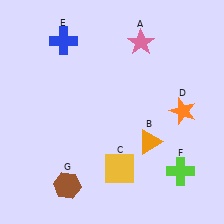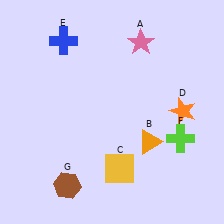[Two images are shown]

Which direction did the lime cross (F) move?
The lime cross (F) moved up.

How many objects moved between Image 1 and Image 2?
1 object moved between the two images.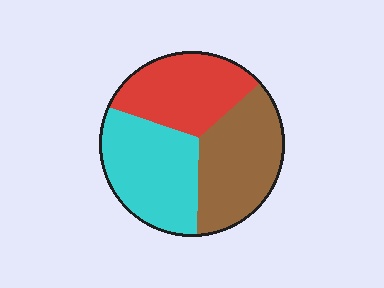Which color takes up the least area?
Red, at roughly 30%.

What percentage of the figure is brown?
Brown takes up about one third (1/3) of the figure.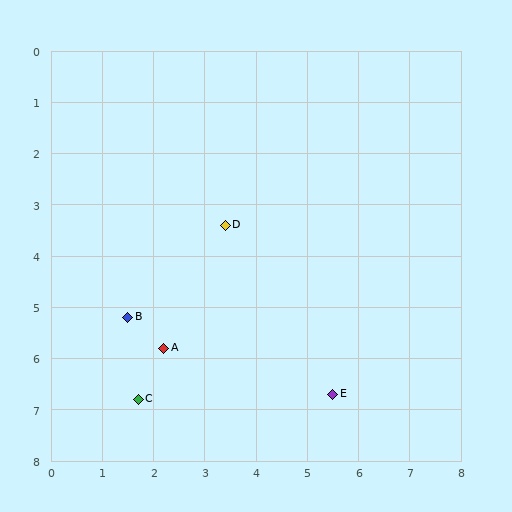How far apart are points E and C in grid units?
Points E and C are about 3.8 grid units apart.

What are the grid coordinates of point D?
Point D is at approximately (3.4, 3.4).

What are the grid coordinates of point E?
Point E is at approximately (5.5, 6.7).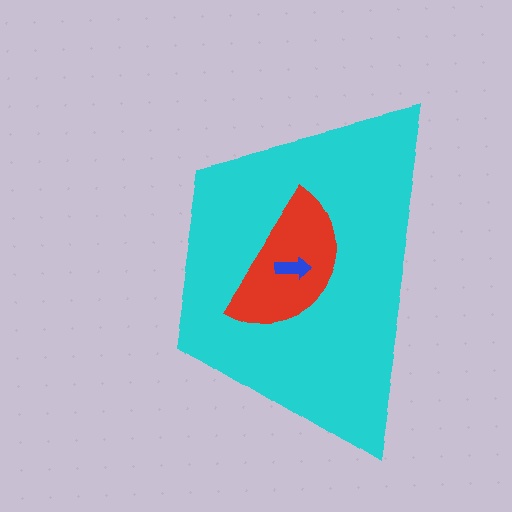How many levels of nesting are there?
3.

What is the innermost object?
The blue arrow.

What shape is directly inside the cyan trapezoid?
The red semicircle.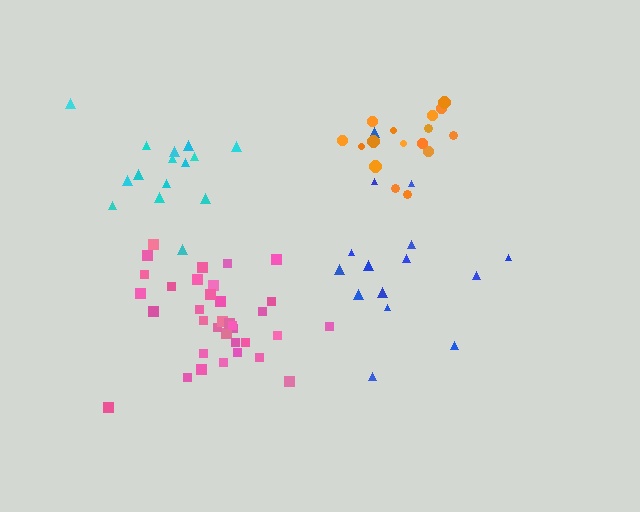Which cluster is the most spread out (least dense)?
Blue.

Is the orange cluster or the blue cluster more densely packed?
Orange.